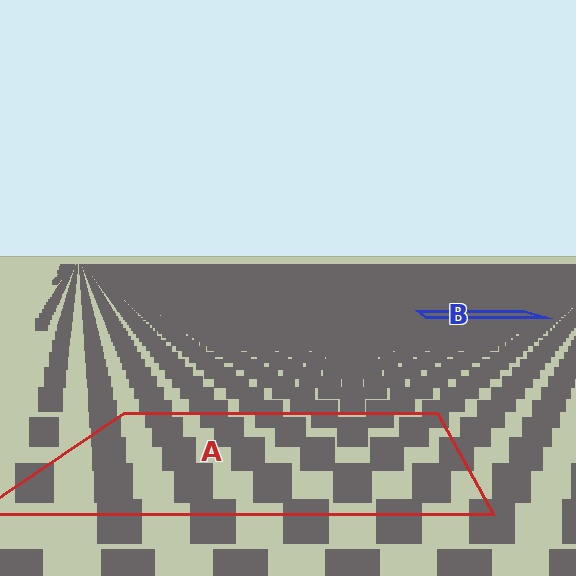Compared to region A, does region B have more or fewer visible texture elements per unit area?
Region B has more texture elements per unit area — they are packed more densely because it is farther away.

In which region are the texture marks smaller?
The texture marks are smaller in region B, because it is farther away.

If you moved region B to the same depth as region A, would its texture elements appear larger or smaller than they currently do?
They would appear larger. At a closer depth, the same texture elements are projected at a bigger on-screen size.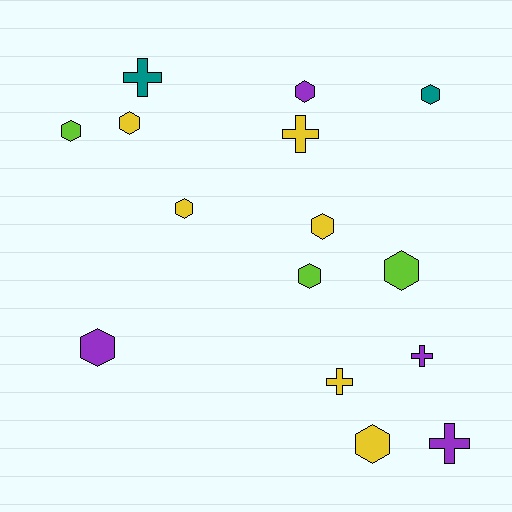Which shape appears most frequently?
Hexagon, with 10 objects.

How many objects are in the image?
There are 15 objects.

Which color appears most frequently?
Yellow, with 6 objects.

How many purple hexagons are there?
There are 2 purple hexagons.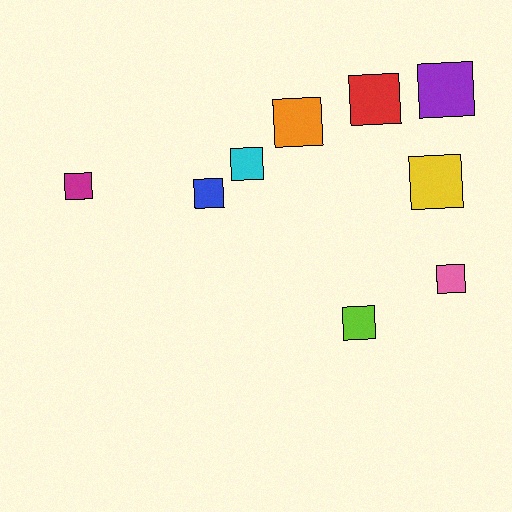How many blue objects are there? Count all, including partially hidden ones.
There is 1 blue object.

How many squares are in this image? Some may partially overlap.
There are 9 squares.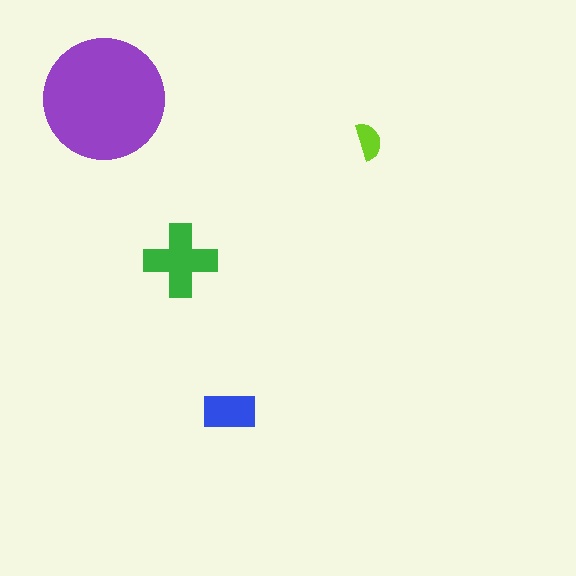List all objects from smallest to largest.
The lime semicircle, the blue rectangle, the green cross, the purple circle.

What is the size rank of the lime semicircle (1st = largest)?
4th.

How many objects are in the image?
There are 4 objects in the image.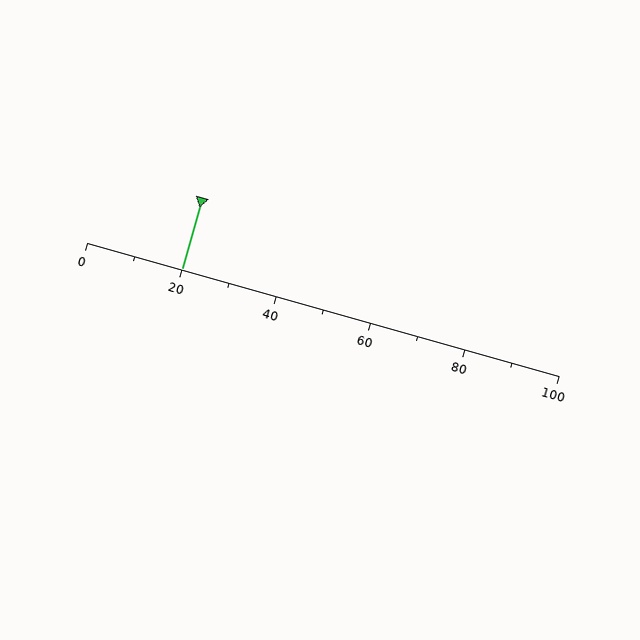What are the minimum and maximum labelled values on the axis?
The axis runs from 0 to 100.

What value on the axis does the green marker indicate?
The marker indicates approximately 20.